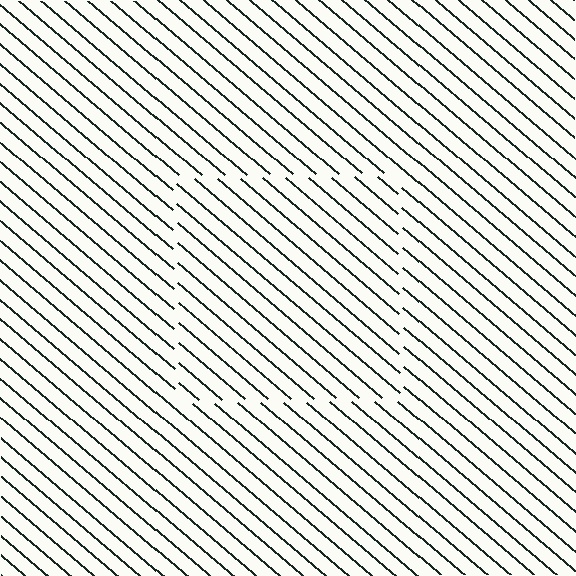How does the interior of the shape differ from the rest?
The interior of the shape contains the same grating, shifted by half a period — the contour is defined by the phase discontinuity where line-ends from the inner and outer gratings abut.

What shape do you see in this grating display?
An illusory square. The interior of the shape contains the same grating, shifted by half a period — the contour is defined by the phase discontinuity where line-ends from the inner and outer gratings abut.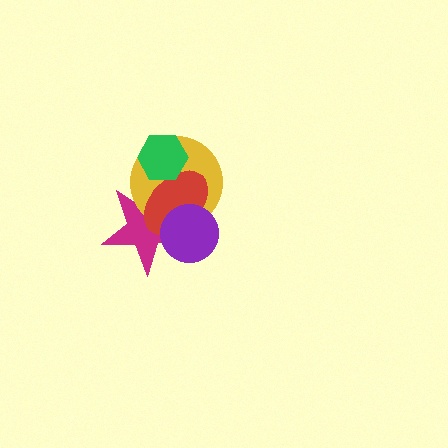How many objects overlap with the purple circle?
3 objects overlap with the purple circle.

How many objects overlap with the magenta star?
3 objects overlap with the magenta star.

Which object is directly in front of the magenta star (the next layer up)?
The yellow circle is directly in front of the magenta star.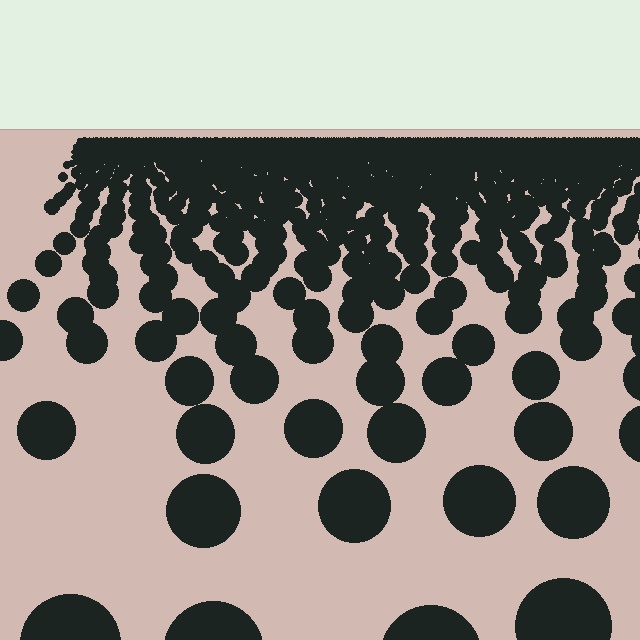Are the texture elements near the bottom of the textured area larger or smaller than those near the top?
Larger. Near the bottom, elements are closer to the viewer and appear at a bigger on-screen size.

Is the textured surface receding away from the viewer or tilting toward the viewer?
The surface is receding away from the viewer. Texture elements get smaller and denser toward the top.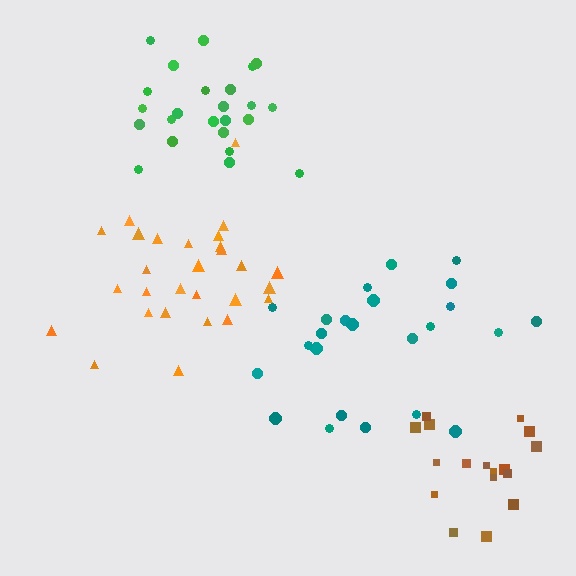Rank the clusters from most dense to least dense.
green, brown, orange, teal.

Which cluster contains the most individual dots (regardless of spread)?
Orange (28).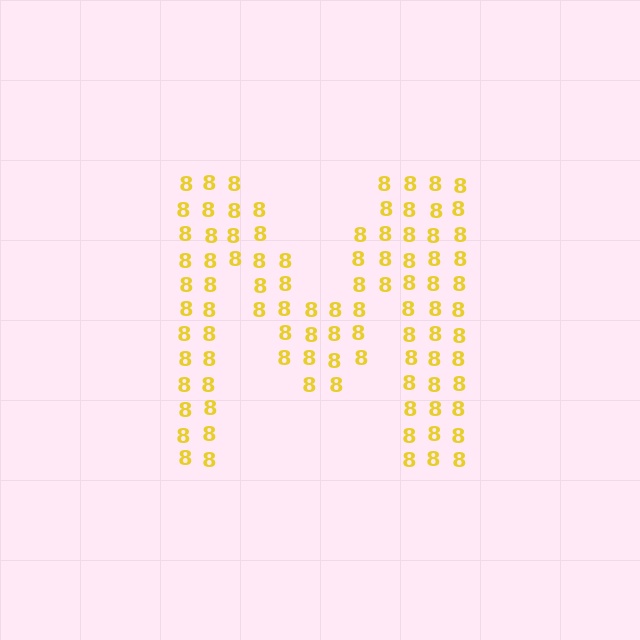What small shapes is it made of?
It is made of small digit 8's.